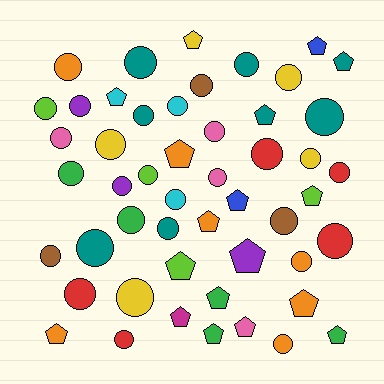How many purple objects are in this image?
There are 3 purple objects.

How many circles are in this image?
There are 32 circles.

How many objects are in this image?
There are 50 objects.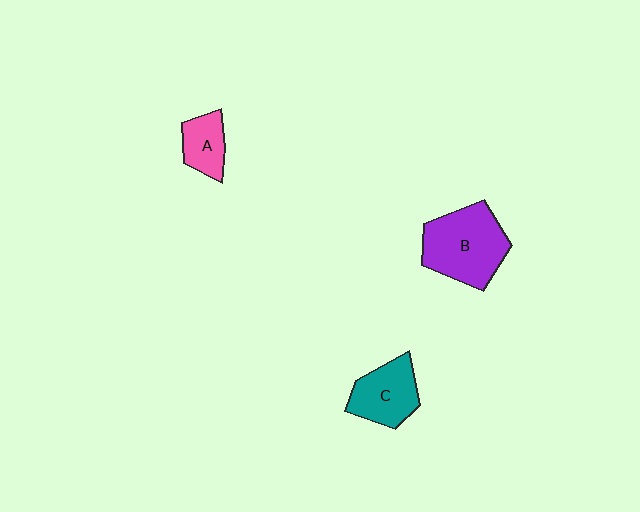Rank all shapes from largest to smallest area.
From largest to smallest: B (purple), C (teal), A (pink).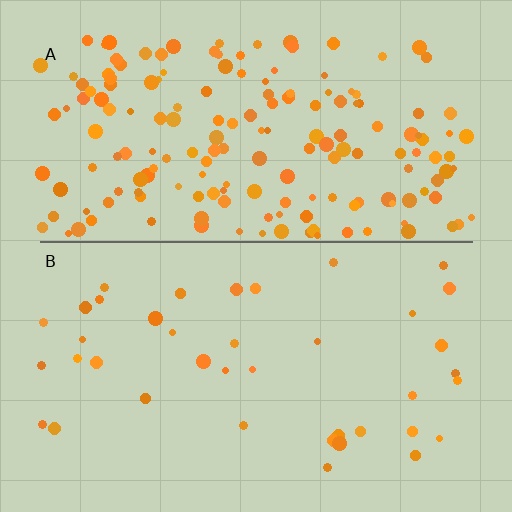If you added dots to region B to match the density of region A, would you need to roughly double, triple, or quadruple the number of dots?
Approximately quadruple.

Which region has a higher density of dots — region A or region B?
A (the top).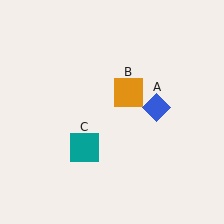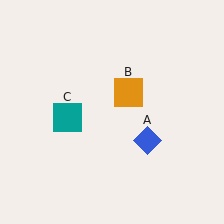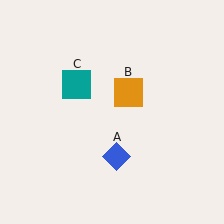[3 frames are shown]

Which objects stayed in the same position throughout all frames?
Orange square (object B) remained stationary.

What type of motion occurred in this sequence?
The blue diamond (object A), teal square (object C) rotated clockwise around the center of the scene.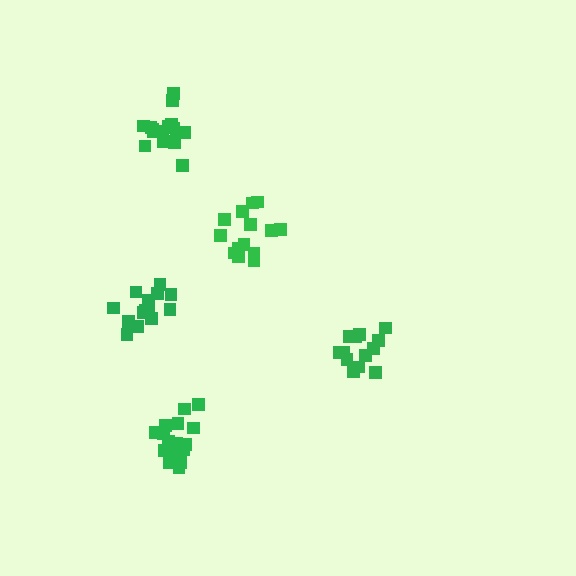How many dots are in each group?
Group 1: 14 dots, Group 2: 13 dots, Group 3: 14 dots, Group 4: 19 dots, Group 5: 16 dots (76 total).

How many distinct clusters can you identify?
There are 5 distinct clusters.